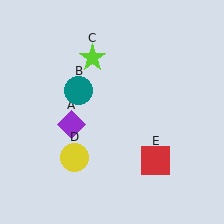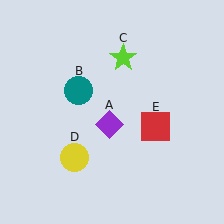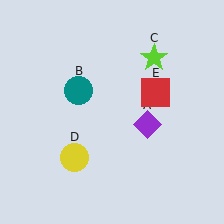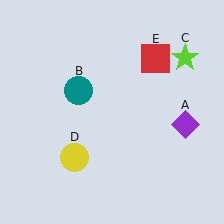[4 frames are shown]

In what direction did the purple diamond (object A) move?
The purple diamond (object A) moved right.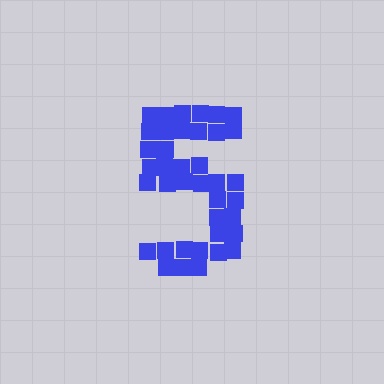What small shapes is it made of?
It is made of small squares.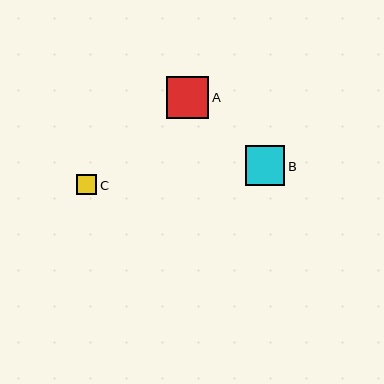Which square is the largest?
Square A is the largest with a size of approximately 42 pixels.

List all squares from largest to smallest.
From largest to smallest: A, B, C.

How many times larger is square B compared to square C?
Square B is approximately 2.0 times the size of square C.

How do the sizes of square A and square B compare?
Square A and square B are approximately the same size.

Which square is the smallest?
Square C is the smallest with a size of approximately 20 pixels.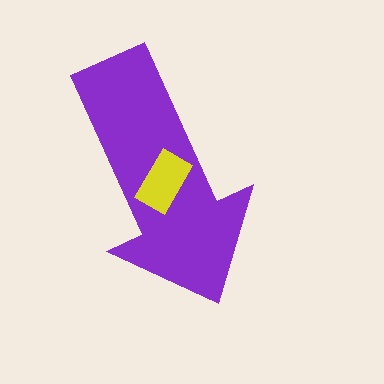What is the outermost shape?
The purple arrow.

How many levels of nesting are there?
2.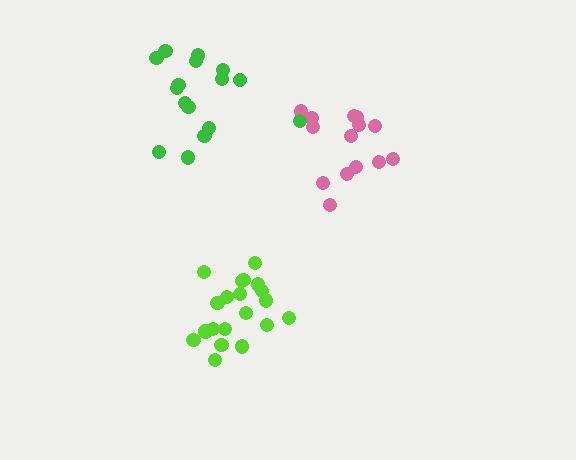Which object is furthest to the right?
The pink cluster is rightmost.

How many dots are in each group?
Group 1: 14 dots, Group 2: 20 dots, Group 3: 16 dots (50 total).